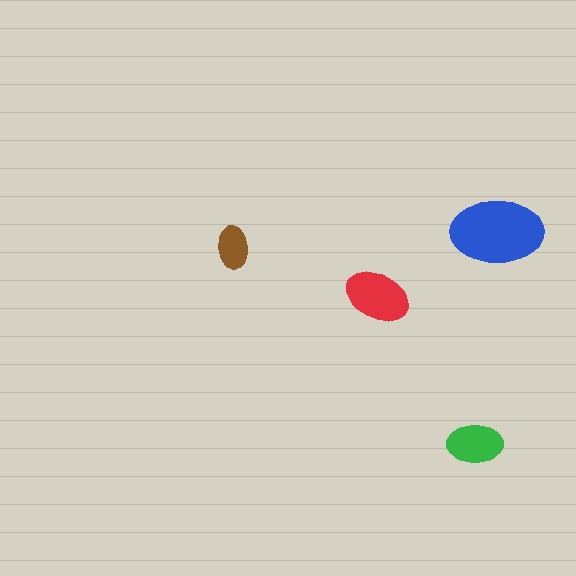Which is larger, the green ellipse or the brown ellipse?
The green one.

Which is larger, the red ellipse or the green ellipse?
The red one.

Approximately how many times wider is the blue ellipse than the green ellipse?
About 1.5 times wider.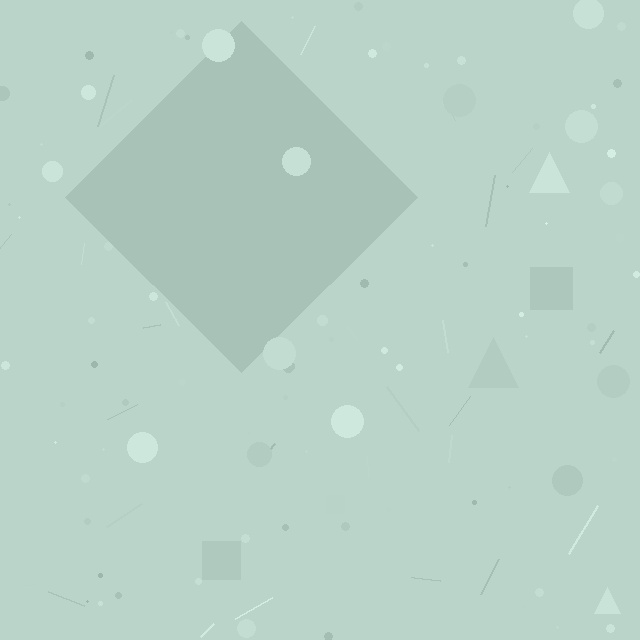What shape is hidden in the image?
A diamond is hidden in the image.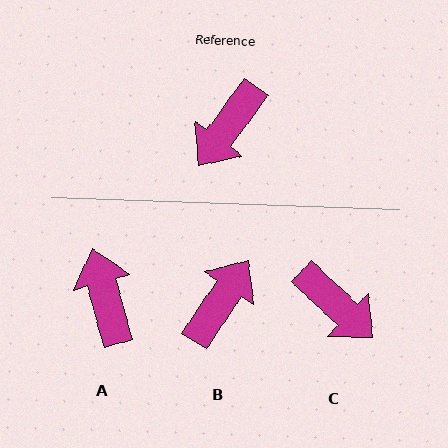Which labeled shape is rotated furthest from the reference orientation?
B, about 178 degrees away.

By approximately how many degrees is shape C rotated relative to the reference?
Approximately 83 degrees counter-clockwise.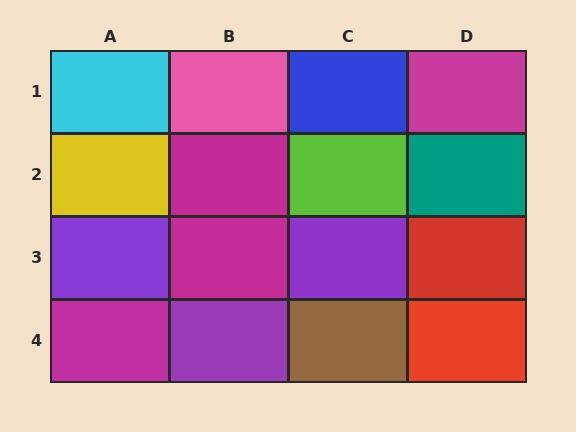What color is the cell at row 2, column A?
Yellow.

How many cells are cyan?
1 cell is cyan.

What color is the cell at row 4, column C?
Brown.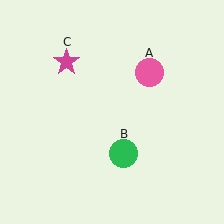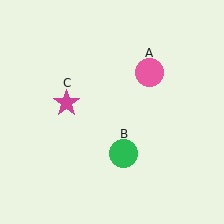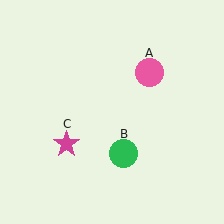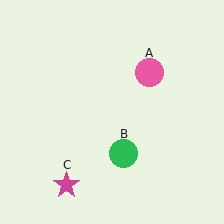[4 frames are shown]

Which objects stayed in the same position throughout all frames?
Pink circle (object A) and green circle (object B) remained stationary.